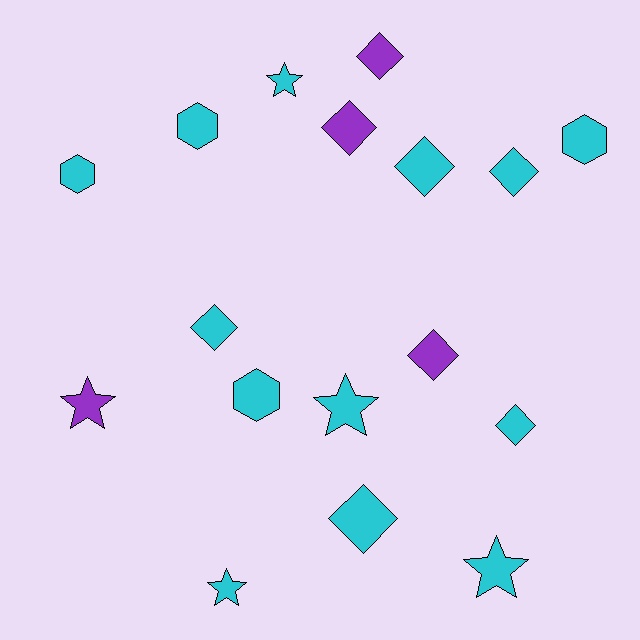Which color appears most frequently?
Cyan, with 13 objects.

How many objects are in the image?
There are 17 objects.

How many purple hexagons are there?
There are no purple hexagons.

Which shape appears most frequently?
Diamond, with 8 objects.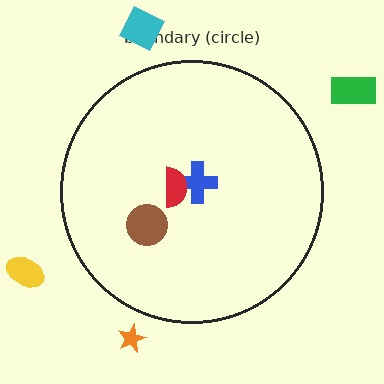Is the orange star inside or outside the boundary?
Outside.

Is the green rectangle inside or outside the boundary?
Outside.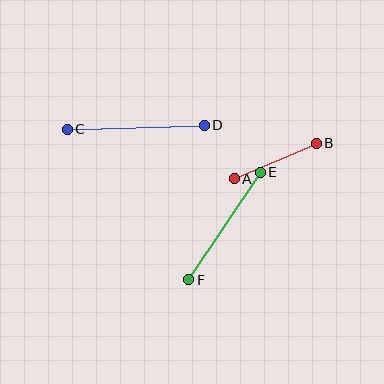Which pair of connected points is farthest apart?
Points C and D are farthest apart.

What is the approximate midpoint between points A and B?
The midpoint is at approximately (275, 161) pixels.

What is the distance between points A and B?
The distance is approximately 89 pixels.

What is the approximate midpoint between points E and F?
The midpoint is at approximately (224, 226) pixels.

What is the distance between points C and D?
The distance is approximately 137 pixels.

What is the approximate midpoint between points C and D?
The midpoint is at approximately (136, 127) pixels.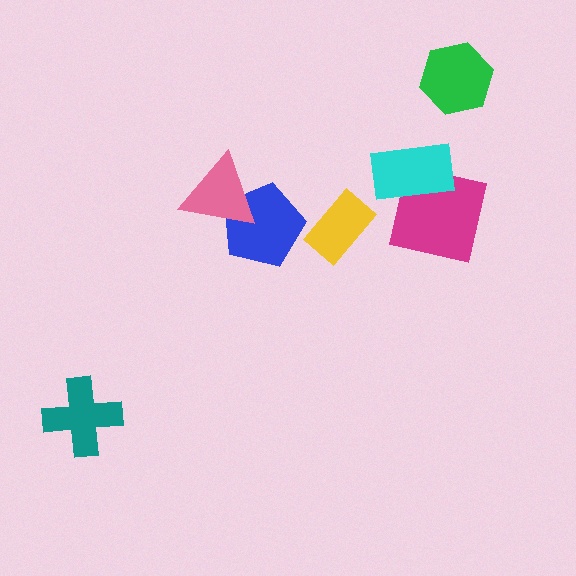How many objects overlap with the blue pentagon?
1 object overlaps with the blue pentagon.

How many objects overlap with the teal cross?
0 objects overlap with the teal cross.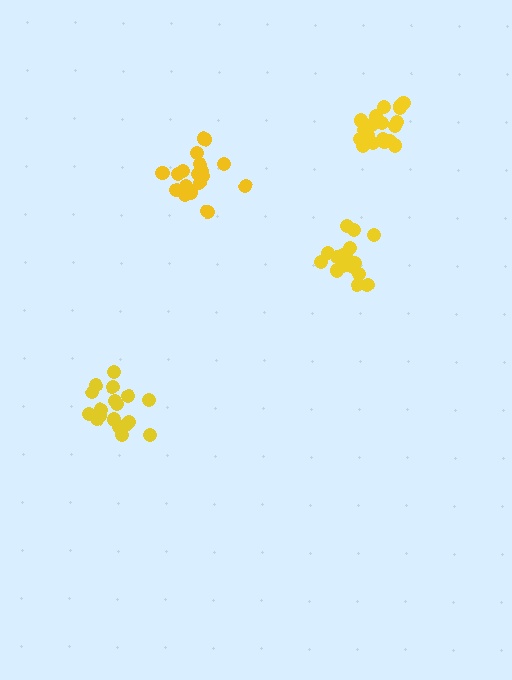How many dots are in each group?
Group 1: 20 dots, Group 2: 17 dots, Group 3: 18 dots, Group 4: 19 dots (74 total).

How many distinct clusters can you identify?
There are 4 distinct clusters.